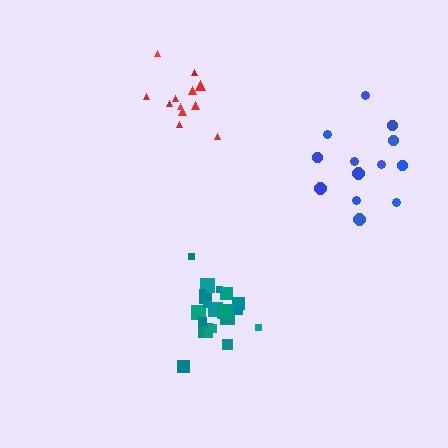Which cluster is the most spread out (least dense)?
Blue.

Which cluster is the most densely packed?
Teal.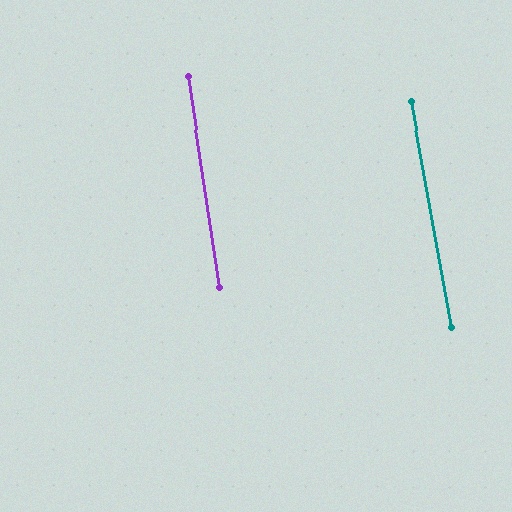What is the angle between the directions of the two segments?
Approximately 2 degrees.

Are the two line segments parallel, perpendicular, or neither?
Parallel — their directions differ by only 1.9°.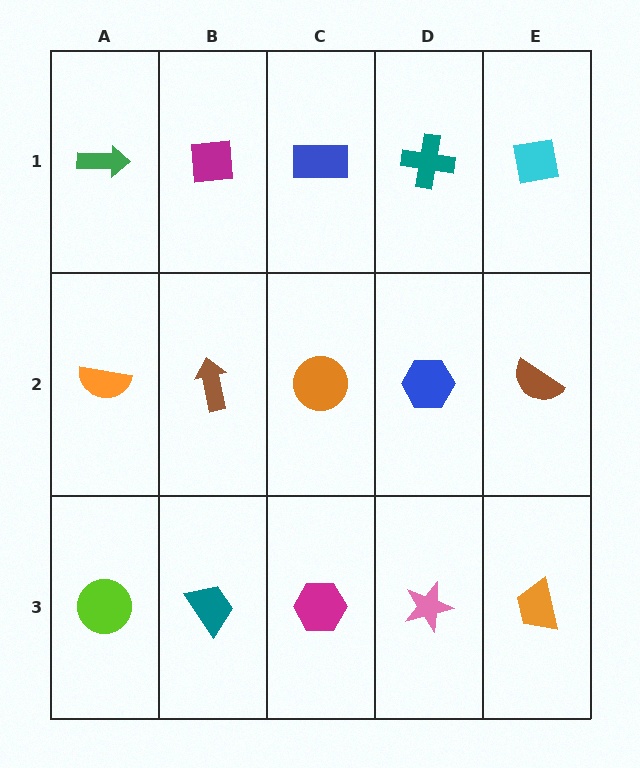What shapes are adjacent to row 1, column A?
An orange semicircle (row 2, column A), a magenta square (row 1, column B).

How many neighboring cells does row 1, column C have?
3.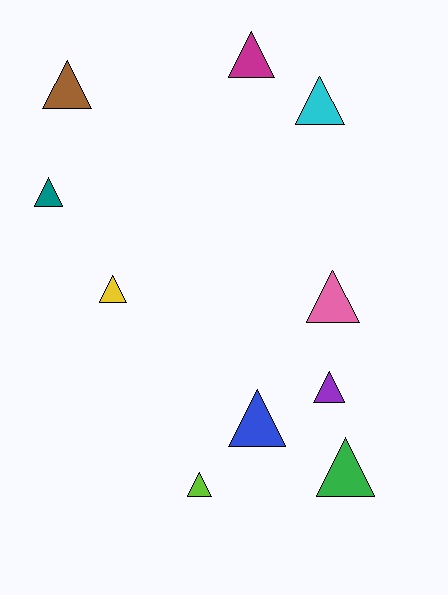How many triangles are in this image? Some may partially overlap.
There are 10 triangles.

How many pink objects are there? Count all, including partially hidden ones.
There is 1 pink object.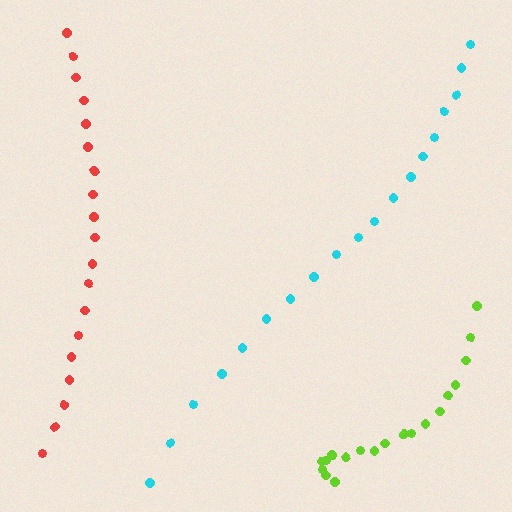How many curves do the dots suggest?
There are 3 distinct paths.